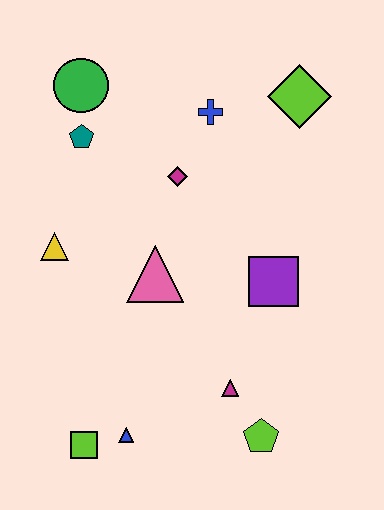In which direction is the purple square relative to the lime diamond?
The purple square is below the lime diamond.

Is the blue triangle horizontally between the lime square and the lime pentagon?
Yes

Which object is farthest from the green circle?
The lime pentagon is farthest from the green circle.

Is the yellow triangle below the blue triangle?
No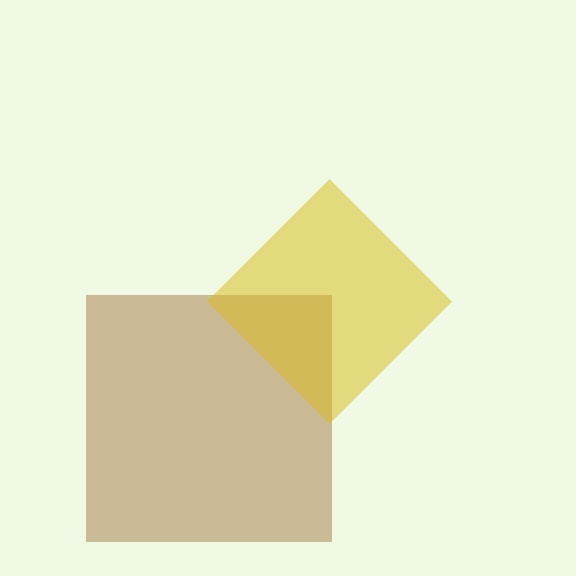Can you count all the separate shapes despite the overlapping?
Yes, there are 2 separate shapes.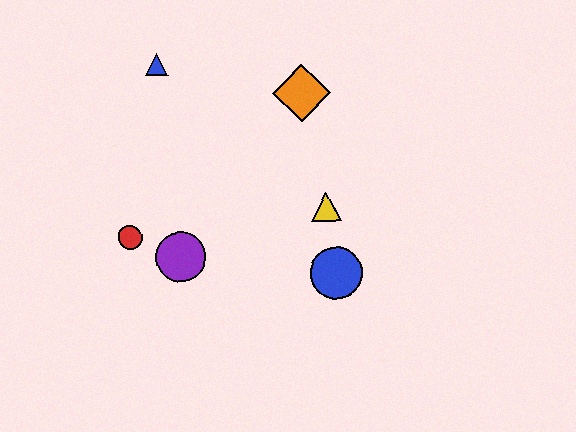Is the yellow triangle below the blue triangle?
Yes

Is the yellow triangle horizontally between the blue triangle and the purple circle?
No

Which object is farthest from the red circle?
The orange diamond is farthest from the red circle.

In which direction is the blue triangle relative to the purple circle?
The blue triangle is above the purple circle.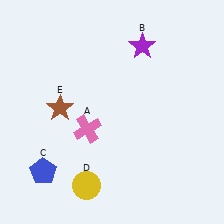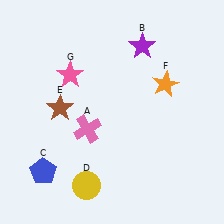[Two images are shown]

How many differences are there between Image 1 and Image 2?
There are 2 differences between the two images.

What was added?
An orange star (F), a pink star (G) were added in Image 2.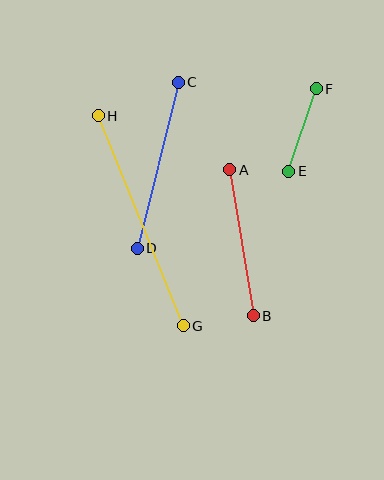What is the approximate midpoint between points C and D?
The midpoint is at approximately (158, 165) pixels.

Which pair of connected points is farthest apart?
Points G and H are farthest apart.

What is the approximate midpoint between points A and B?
The midpoint is at approximately (242, 243) pixels.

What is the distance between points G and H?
The distance is approximately 227 pixels.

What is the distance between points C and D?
The distance is approximately 171 pixels.